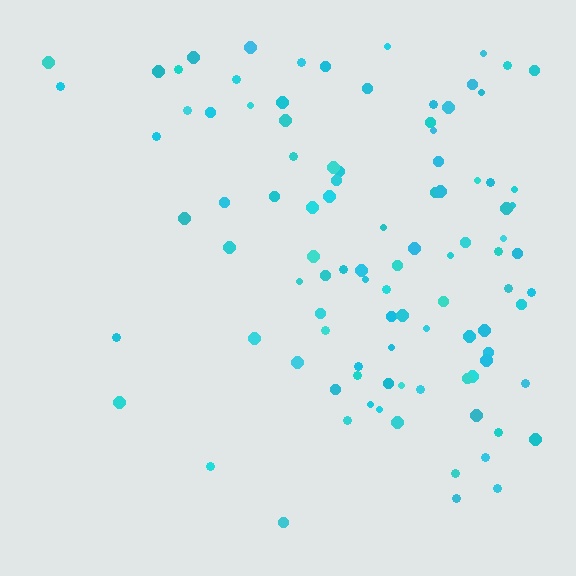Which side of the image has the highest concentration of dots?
The right.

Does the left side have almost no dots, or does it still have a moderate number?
Still a moderate number, just noticeably fewer than the right.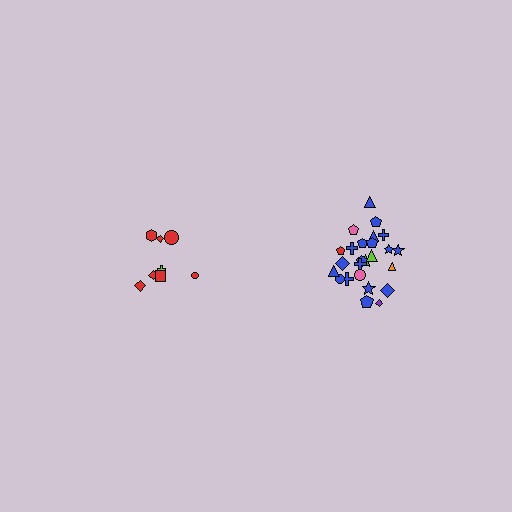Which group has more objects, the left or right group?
The right group.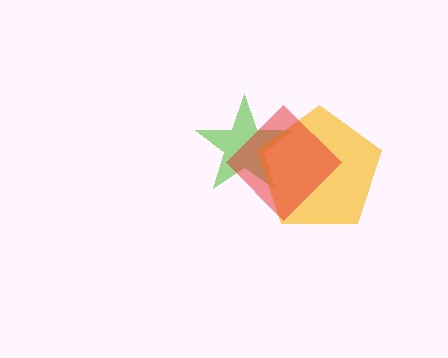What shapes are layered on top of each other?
The layered shapes are: a lime star, a yellow pentagon, a red diamond.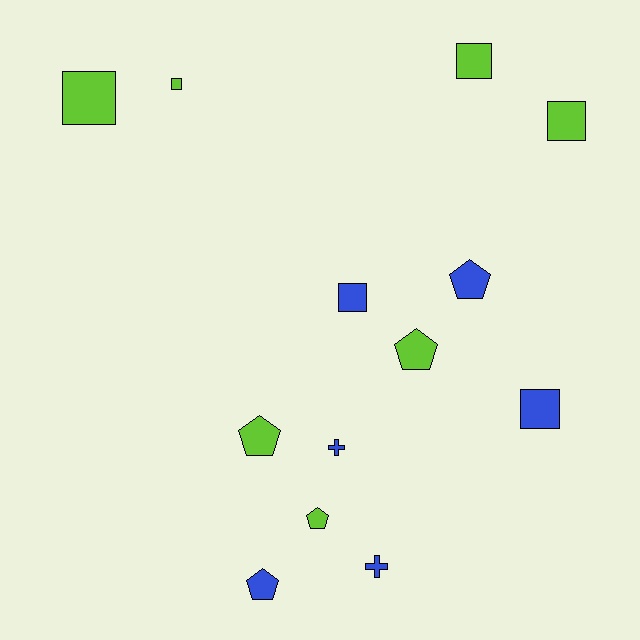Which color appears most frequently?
Lime, with 7 objects.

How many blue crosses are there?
There are 2 blue crosses.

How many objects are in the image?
There are 13 objects.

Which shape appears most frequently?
Square, with 6 objects.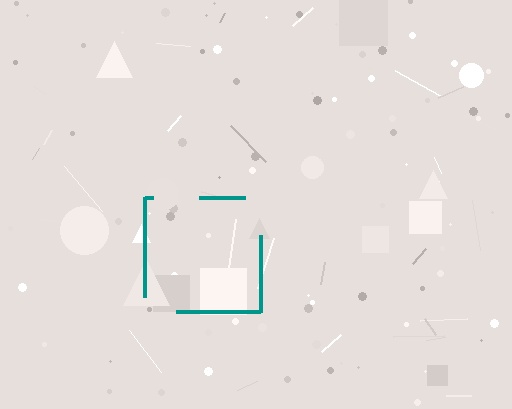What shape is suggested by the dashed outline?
The dashed outline suggests a square.